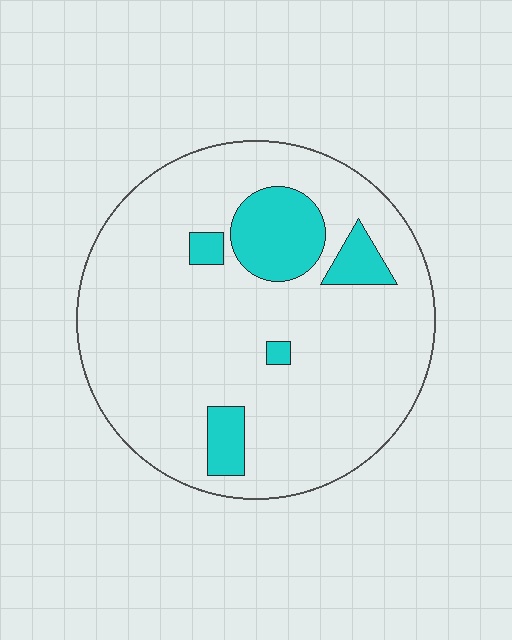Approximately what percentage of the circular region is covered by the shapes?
Approximately 15%.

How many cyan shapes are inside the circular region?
5.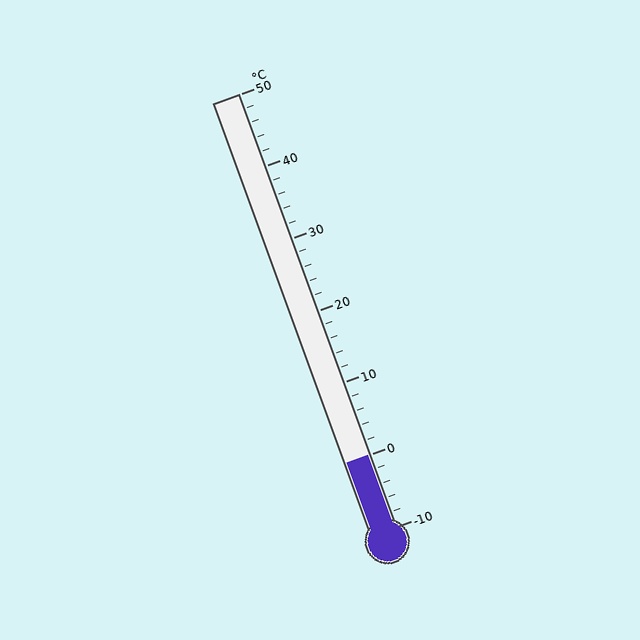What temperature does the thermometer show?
The thermometer shows approximately 0°C.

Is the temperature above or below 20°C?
The temperature is below 20°C.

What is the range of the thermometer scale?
The thermometer scale ranges from -10°C to 50°C.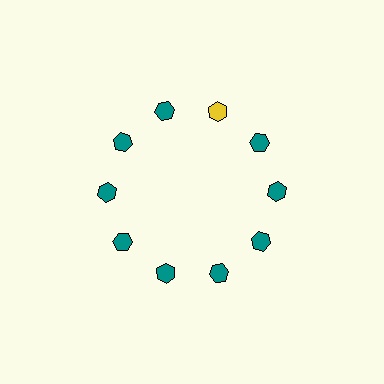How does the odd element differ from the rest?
It has a different color: yellow instead of teal.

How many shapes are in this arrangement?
There are 10 shapes arranged in a ring pattern.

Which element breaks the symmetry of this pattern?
The yellow hexagon at roughly the 1 o'clock position breaks the symmetry. All other shapes are teal hexagons.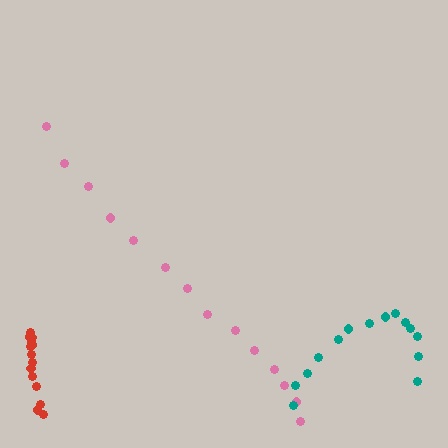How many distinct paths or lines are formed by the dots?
There are 3 distinct paths.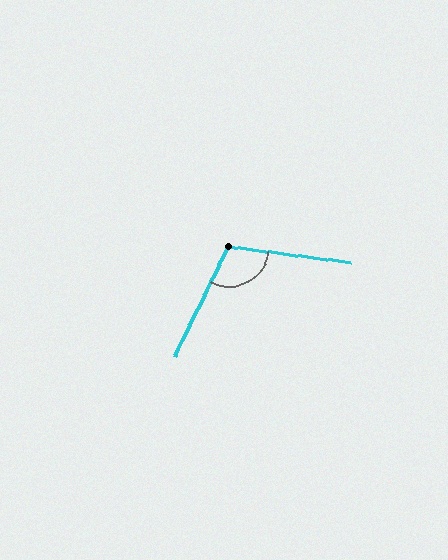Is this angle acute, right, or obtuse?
It is obtuse.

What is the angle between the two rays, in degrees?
Approximately 109 degrees.